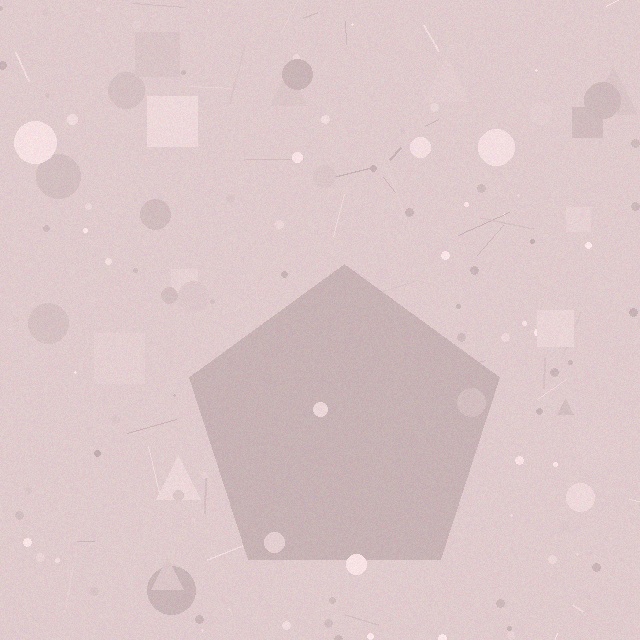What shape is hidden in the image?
A pentagon is hidden in the image.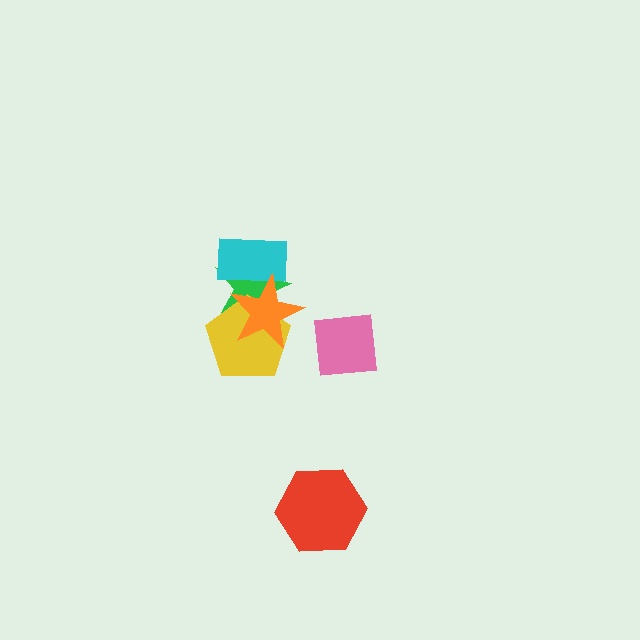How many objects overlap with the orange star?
3 objects overlap with the orange star.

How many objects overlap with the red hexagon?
0 objects overlap with the red hexagon.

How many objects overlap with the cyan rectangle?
2 objects overlap with the cyan rectangle.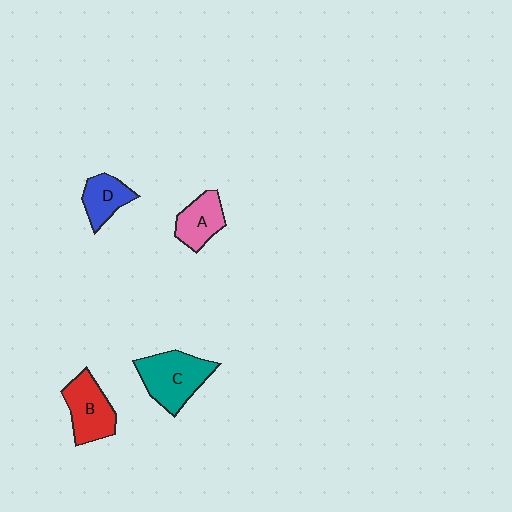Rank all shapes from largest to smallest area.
From largest to smallest: C (teal), B (red), A (pink), D (blue).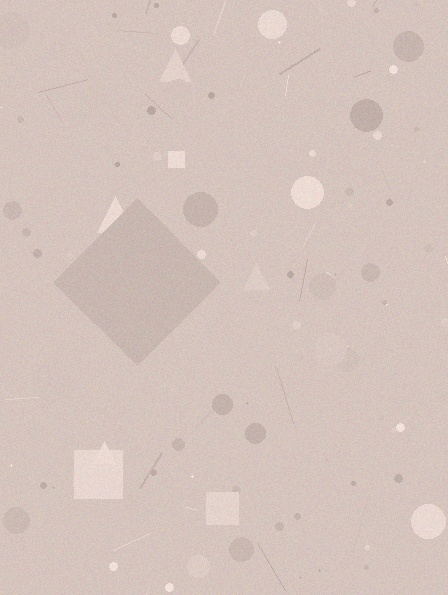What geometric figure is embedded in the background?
A diamond is embedded in the background.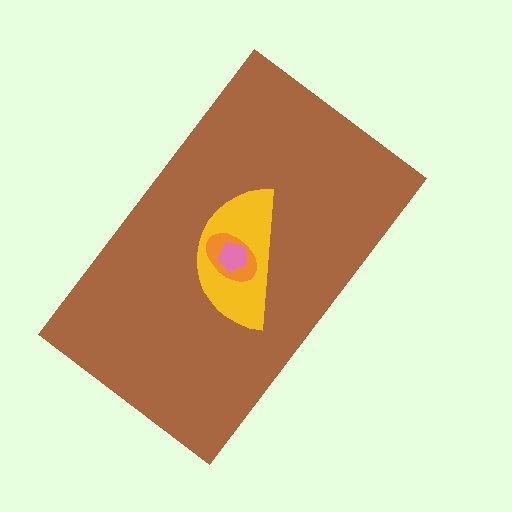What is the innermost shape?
The pink pentagon.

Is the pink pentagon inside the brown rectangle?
Yes.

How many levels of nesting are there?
4.